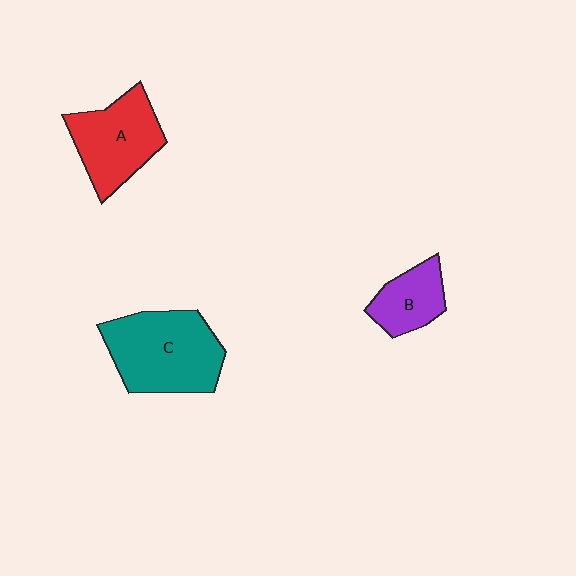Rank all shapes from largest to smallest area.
From largest to smallest: C (teal), A (red), B (purple).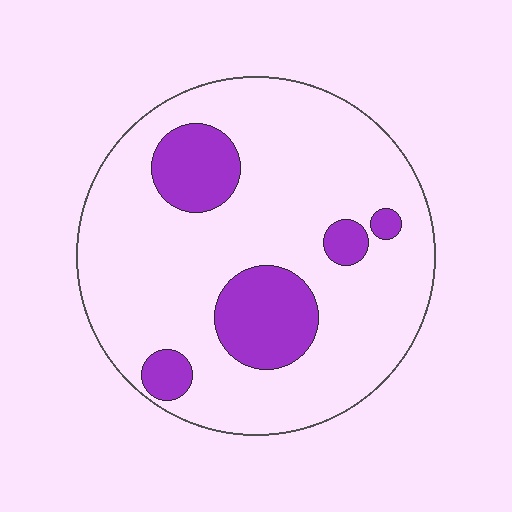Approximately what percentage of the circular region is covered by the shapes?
Approximately 20%.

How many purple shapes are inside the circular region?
5.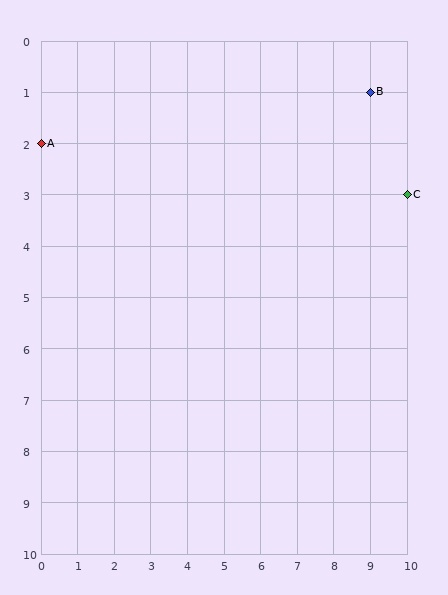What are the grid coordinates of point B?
Point B is at grid coordinates (9, 1).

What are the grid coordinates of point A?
Point A is at grid coordinates (0, 2).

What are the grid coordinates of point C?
Point C is at grid coordinates (10, 3).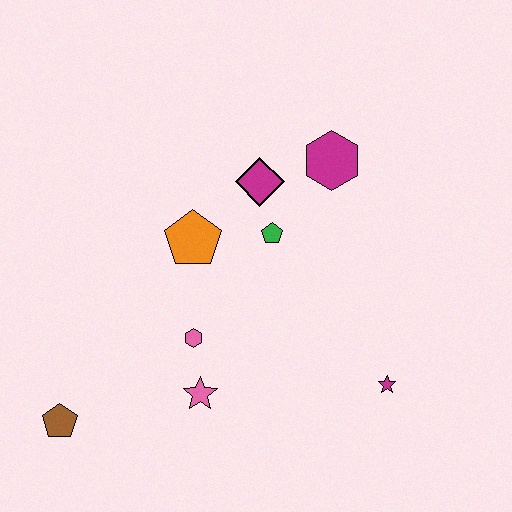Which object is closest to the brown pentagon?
The pink star is closest to the brown pentagon.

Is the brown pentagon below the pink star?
Yes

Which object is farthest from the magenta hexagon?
The brown pentagon is farthest from the magenta hexagon.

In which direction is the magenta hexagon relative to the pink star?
The magenta hexagon is above the pink star.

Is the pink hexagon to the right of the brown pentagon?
Yes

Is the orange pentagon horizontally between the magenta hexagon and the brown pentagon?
Yes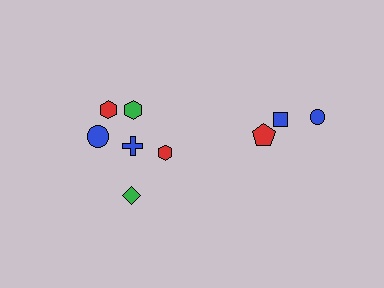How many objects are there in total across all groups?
There are 9 objects.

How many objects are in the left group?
There are 6 objects.